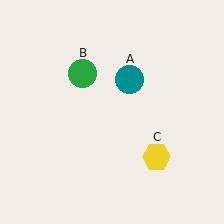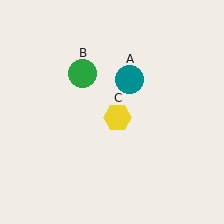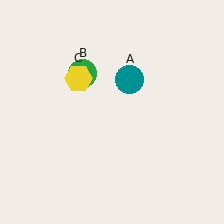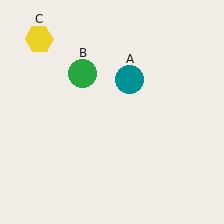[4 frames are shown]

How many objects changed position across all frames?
1 object changed position: yellow hexagon (object C).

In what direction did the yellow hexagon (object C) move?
The yellow hexagon (object C) moved up and to the left.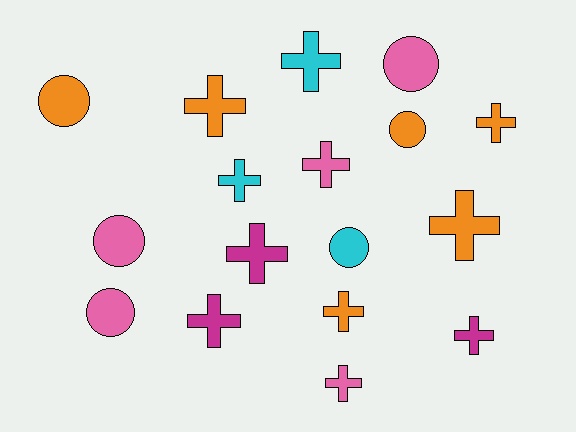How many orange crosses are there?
There are 4 orange crosses.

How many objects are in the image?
There are 17 objects.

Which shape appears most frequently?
Cross, with 11 objects.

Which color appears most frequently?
Orange, with 6 objects.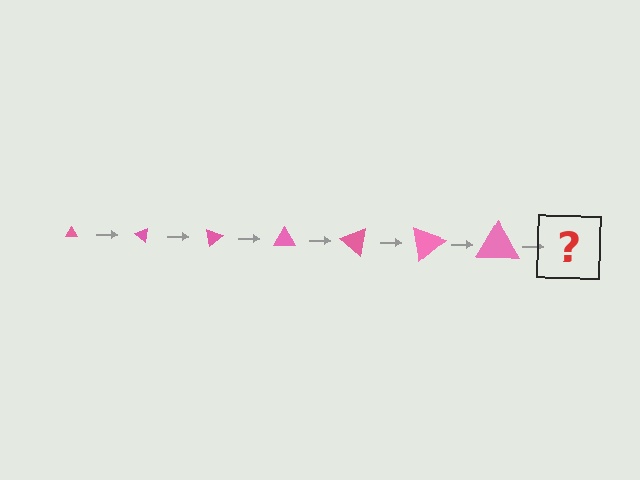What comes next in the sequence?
The next element should be a triangle, larger than the previous one and rotated 280 degrees from the start.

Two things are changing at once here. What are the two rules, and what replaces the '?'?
The two rules are that the triangle grows larger each step and it rotates 40 degrees each step. The '?' should be a triangle, larger than the previous one and rotated 280 degrees from the start.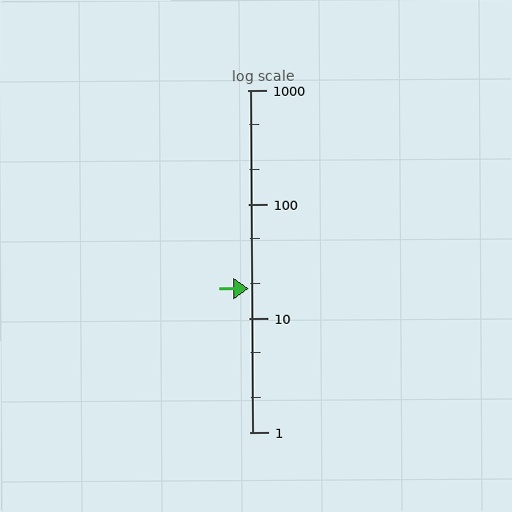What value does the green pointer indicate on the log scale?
The pointer indicates approximately 18.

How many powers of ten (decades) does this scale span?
The scale spans 3 decades, from 1 to 1000.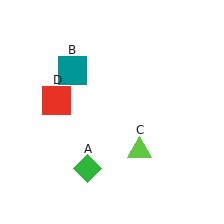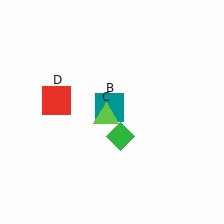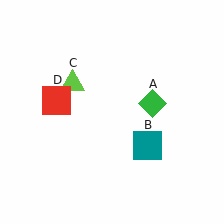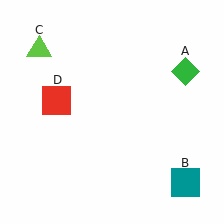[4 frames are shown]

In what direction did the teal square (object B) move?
The teal square (object B) moved down and to the right.